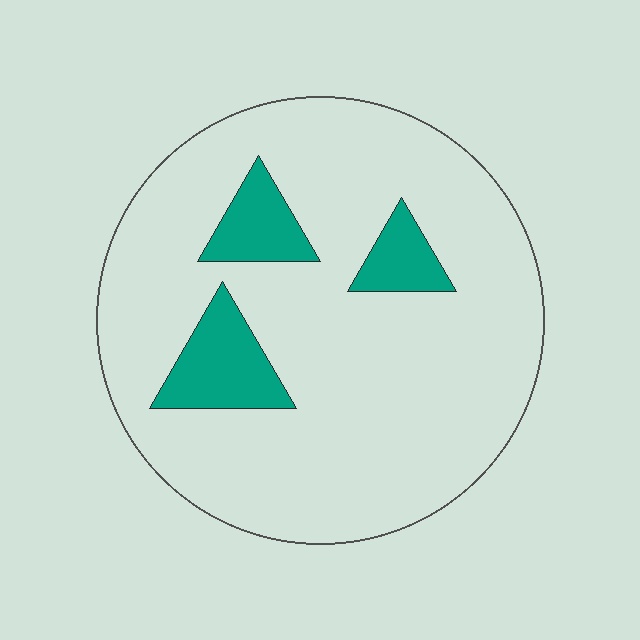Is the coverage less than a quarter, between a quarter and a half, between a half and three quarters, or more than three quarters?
Less than a quarter.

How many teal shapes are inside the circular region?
3.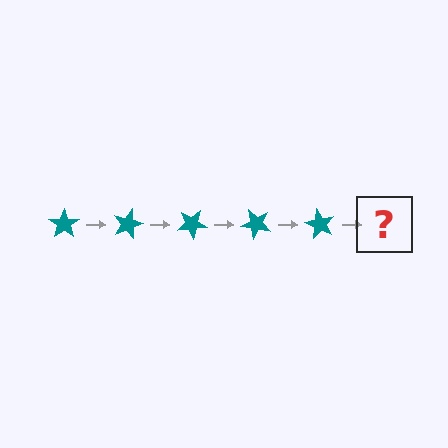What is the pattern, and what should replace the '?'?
The pattern is that the star rotates 15 degrees each step. The '?' should be a teal star rotated 75 degrees.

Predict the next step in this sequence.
The next step is a teal star rotated 75 degrees.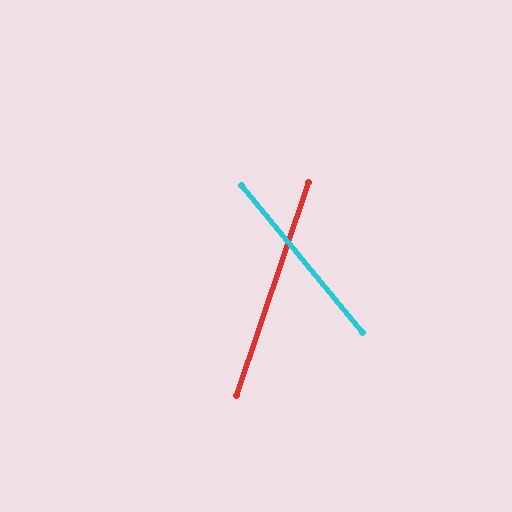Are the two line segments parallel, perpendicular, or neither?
Neither parallel nor perpendicular — they differ by about 58°.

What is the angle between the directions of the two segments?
Approximately 58 degrees.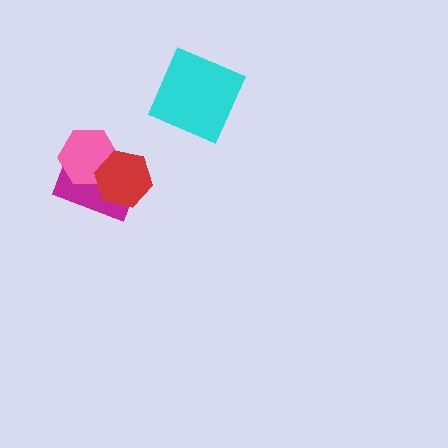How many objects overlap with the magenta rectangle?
2 objects overlap with the magenta rectangle.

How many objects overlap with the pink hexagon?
2 objects overlap with the pink hexagon.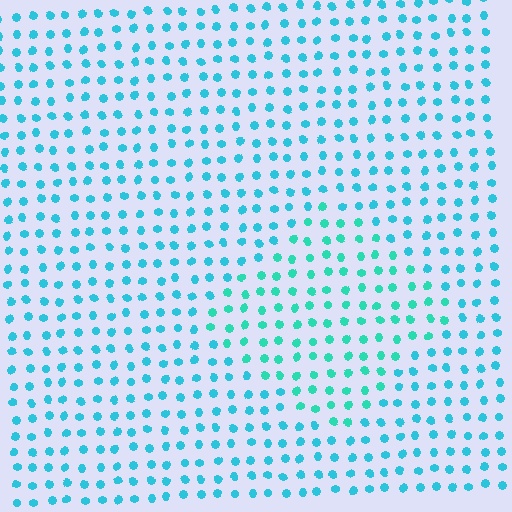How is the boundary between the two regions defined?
The boundary is defined purely by a slight shift in hue (about 22 degrees). Spacing, size, and orientation are identical on both sides.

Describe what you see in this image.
The image is filled with small cyan elements in a uniform arrangement. A diamond-shaped region is visible where the elements are tinted to a slightly different hue, forming a subtle color boundary.